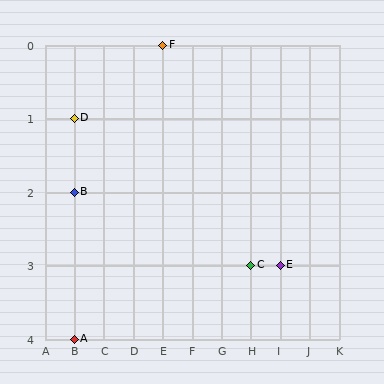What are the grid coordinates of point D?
Point D is at grid coordinates (B, 1).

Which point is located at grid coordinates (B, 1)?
Point D is at (B, 1).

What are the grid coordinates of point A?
Point A is at grid coordinates (B, 4).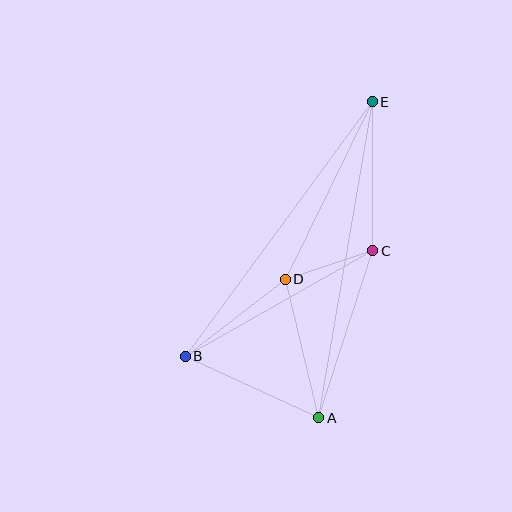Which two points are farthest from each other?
Points A and E are farthest from each other.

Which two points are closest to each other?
Points C and D are closest to each other.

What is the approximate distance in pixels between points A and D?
The distance between A and D is approximately 142 pixels.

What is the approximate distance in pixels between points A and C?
The distance between A and C is approximately 175 pixels.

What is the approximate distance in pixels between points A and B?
The distance between A and B is approximately 147 pixels.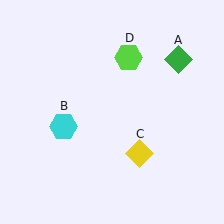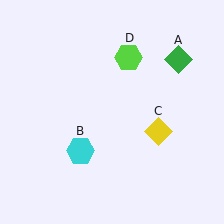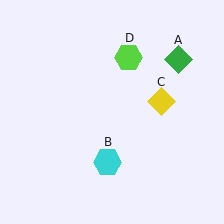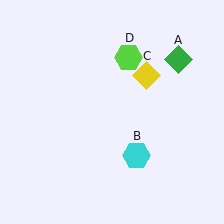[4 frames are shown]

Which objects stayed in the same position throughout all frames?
Green diamond (object A) and lime hexagon (object D) remained stationary.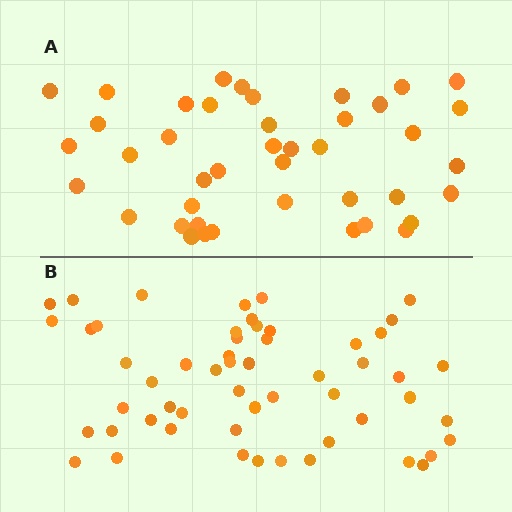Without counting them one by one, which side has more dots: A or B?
Region B (the bottom region) has more dots.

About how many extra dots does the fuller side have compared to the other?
Region B has approximately 15 more dots than region A.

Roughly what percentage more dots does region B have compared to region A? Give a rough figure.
About 30% more.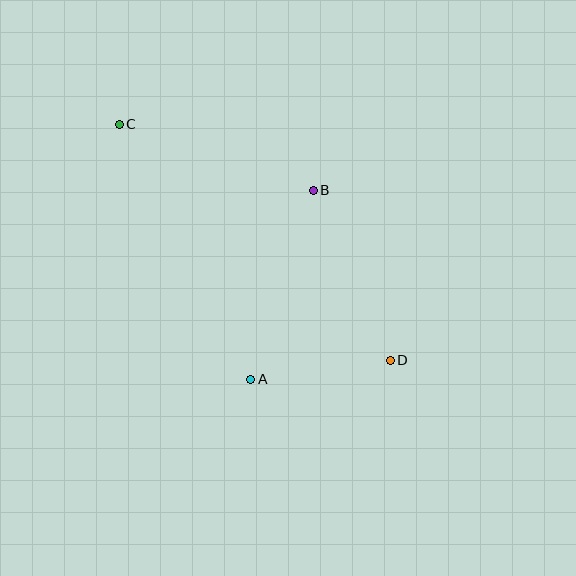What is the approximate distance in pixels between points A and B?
The distance between A and B is approximately 199 pixels.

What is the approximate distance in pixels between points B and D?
The distance between B and D is approximately 187 pixels.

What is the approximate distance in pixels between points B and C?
The distance between B and C is approximately 205 pixels.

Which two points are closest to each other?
Points A and D are closest to each other.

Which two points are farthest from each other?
Points C and D are farthest from each other.